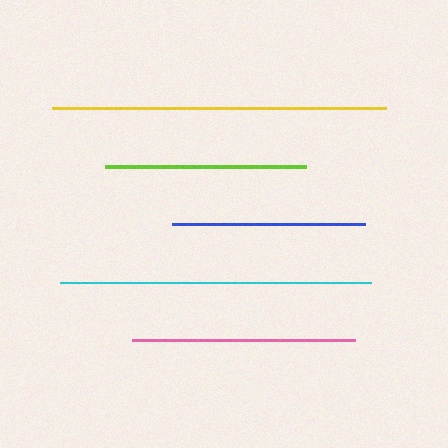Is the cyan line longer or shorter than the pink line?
The cyan line is longer than the pink line.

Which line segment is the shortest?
The blue line is the shortest at approximately 193 pixels.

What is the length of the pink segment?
The pink segment is approximately 223 pixels long.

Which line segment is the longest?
The yellow line is the longest at approximately 334 pixels.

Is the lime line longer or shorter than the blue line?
The lime line is longer than the blue line.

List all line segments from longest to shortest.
From longest to shortest: yellow, cyan, pink, lime, blue.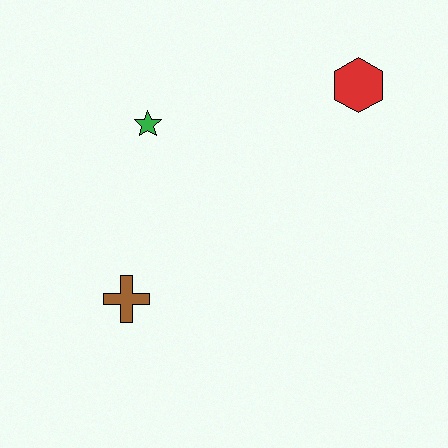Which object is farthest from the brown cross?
The red hexagon is farthest from the brown cross.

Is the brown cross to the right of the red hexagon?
No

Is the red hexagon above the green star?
Yes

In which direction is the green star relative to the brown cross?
The green star is above the brown cross.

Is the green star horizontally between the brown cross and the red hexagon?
Yes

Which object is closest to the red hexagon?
The green star is closest to the red hexagon.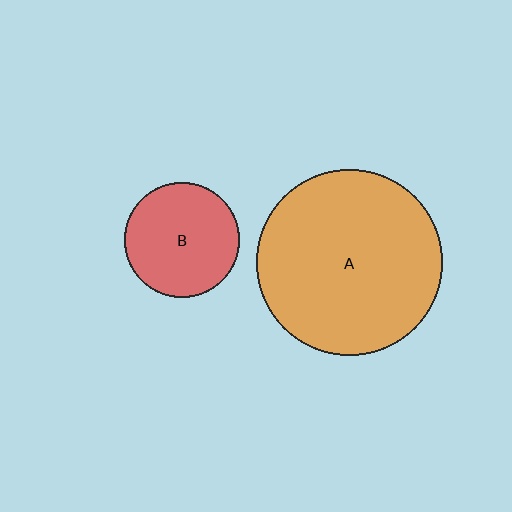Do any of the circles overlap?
No, none of the circles overlap.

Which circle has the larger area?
Circle A (orange).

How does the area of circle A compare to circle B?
Approximately 2.6 times.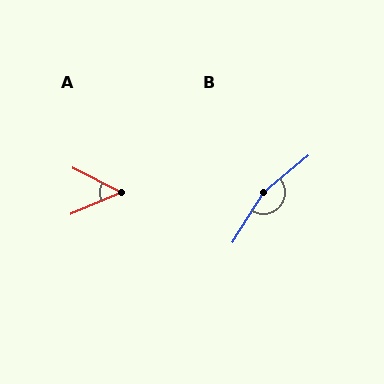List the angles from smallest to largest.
A (50°), B (162°).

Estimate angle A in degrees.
Approximately 50 degrees.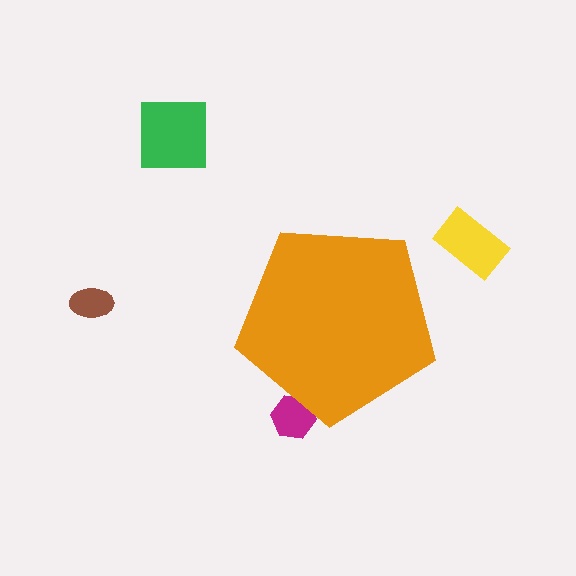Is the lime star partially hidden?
No, the lime star is fully visible.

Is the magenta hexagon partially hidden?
Yes, the magenta hexagon is partially hidden behind the orange pentagon.